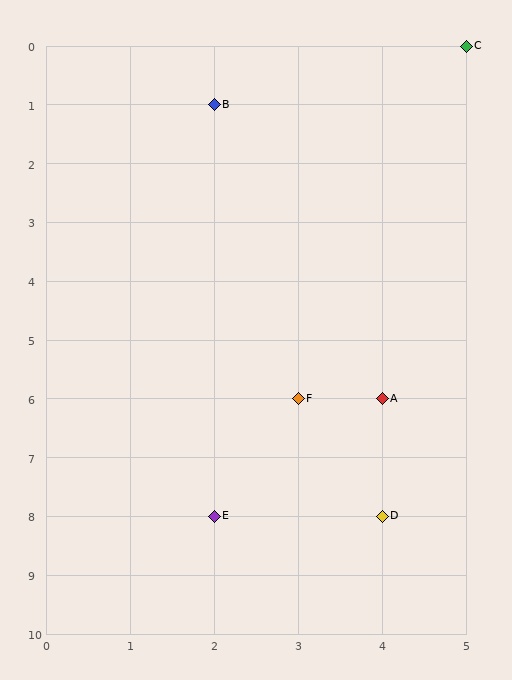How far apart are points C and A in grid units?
Points C and A are 1 column and 6 rows apart (about 6.1 grid units diagonally).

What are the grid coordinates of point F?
Point F is at grid coordinates (3, 6).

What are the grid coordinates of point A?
Point A is at grid coordinates (4, 6).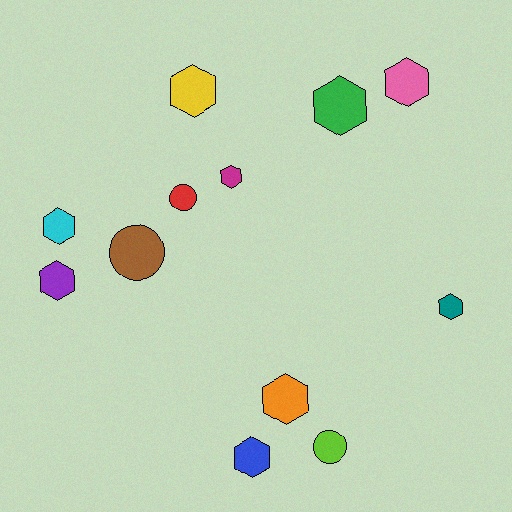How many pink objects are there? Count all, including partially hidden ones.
There is 1 pink object.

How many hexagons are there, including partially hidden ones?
There are 9 hexagons.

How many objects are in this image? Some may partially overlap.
There are 12 objects.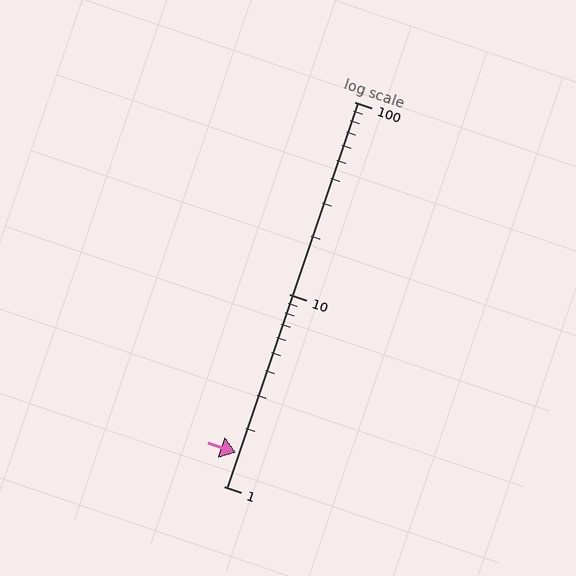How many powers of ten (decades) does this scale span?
The scale spans 2 decades, from 1 to 100.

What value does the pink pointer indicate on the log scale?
The pointer indicates approximately 1.5.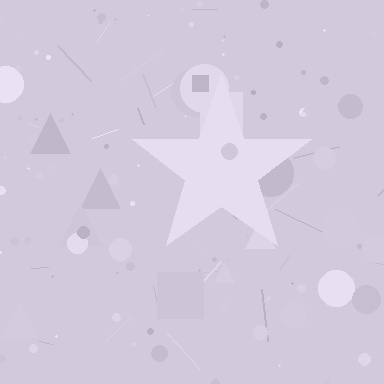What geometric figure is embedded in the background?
A star is embedded in the background.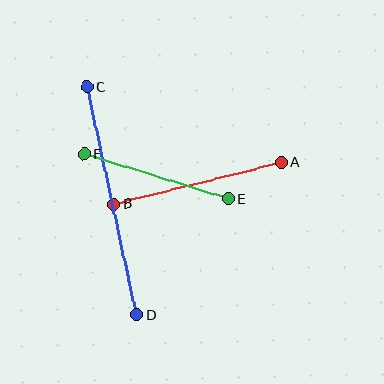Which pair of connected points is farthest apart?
Points C and D are farthest apart.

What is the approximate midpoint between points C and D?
The midpoint is at approximately (112, 201) pixels.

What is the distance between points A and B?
The distance is approximately 173 pixels.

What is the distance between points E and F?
The distance is approximately 151 pixels.